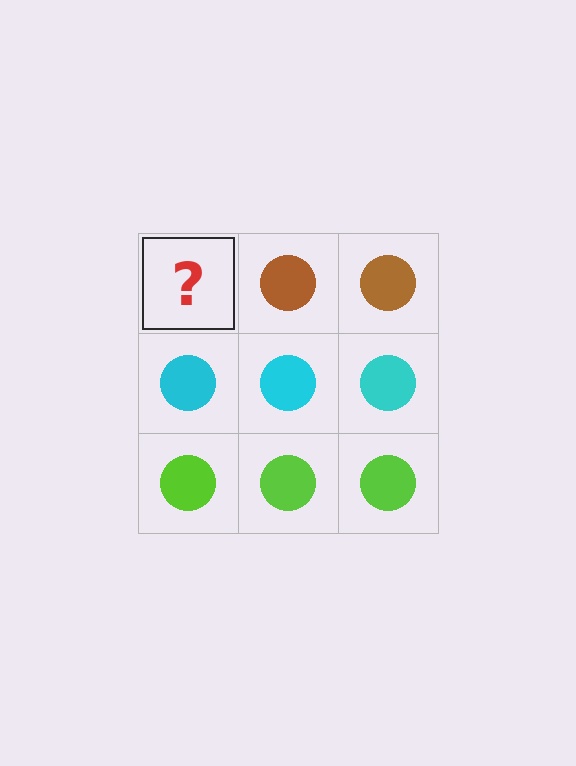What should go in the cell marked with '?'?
The missing cell should contain a brown circle.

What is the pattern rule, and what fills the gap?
The rule is that each row has a consistent color. The gap should be filled with a brown circle.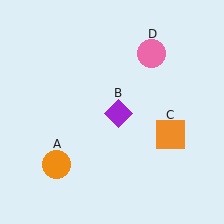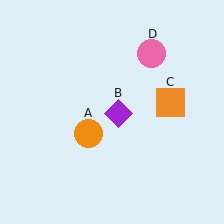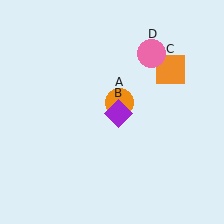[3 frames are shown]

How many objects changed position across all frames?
2 objects changed position: orange circle (object A), orange square (object C).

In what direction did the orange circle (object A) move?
The orange circle (object A) moved up and to the right.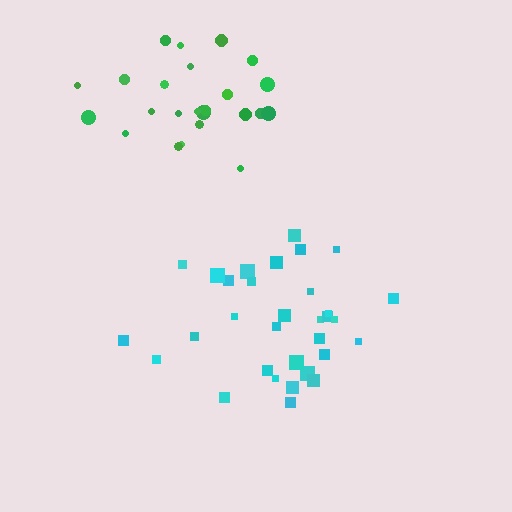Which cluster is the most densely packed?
Green.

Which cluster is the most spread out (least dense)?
Cyan.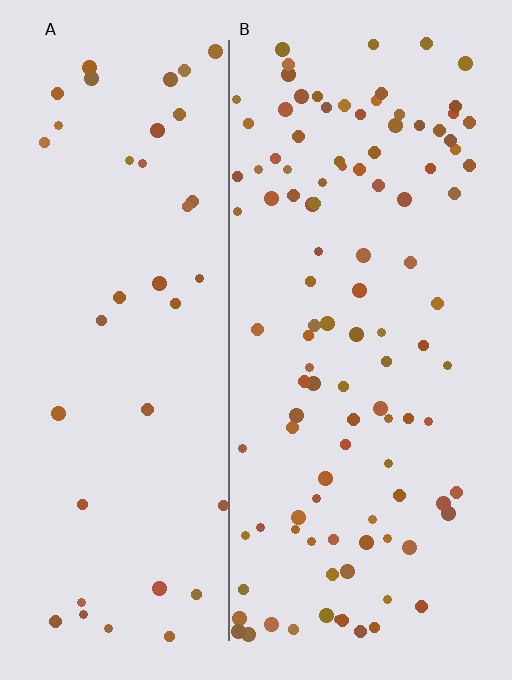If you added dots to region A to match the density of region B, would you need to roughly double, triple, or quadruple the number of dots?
Approximately triple.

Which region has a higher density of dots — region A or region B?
B (the right).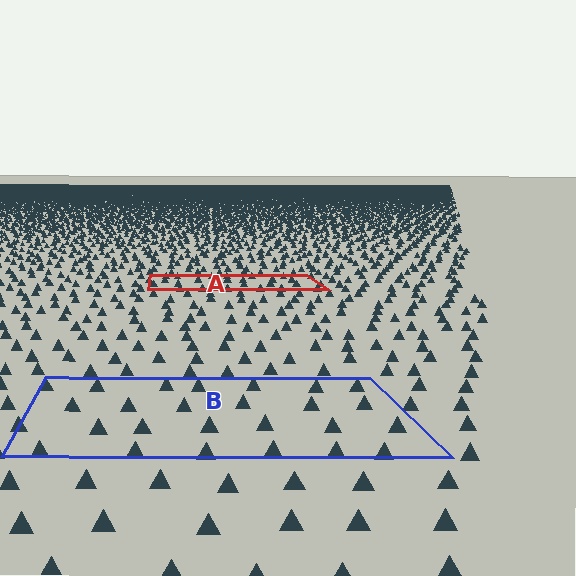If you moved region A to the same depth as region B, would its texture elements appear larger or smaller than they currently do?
They would appear larger. At a closer depth, the same texture elements are projected at a bigger on-screen size.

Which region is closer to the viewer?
Region B is closer. The texture elements there are larger and more spread out.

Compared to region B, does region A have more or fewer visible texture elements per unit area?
Region A has more texture elements per unit area — they are packed more densely because it is farther away.